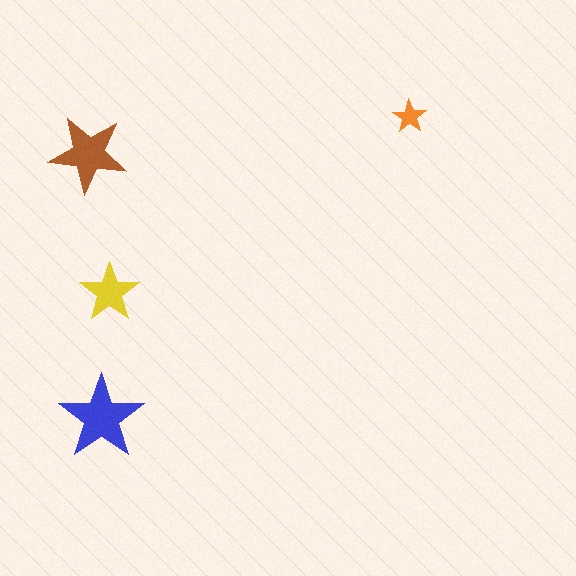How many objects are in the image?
There are 4 objects in the image.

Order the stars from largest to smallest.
the blue one, the brown one, the yellow one, the orange one.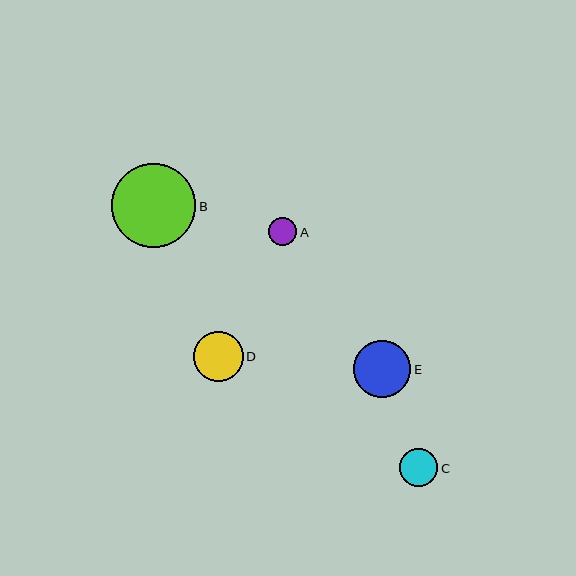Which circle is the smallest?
Circle A is the smallest with a size of approximately 28 pixels.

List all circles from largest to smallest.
From largest to smallest: B, E, D, C, A.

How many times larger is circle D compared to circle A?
Circle D is approximately 1.8 times the size of circle A.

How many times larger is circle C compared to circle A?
Circle C is approximately 1.3 times the size of circle A.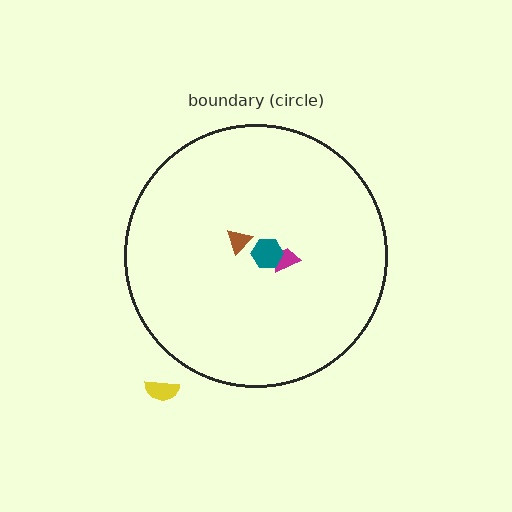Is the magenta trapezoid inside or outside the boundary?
Inside.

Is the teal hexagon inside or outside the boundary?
Inside.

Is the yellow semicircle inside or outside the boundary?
Outside.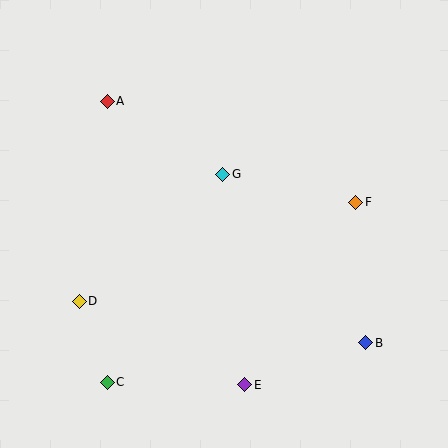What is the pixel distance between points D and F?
The distance between D and F is 294 pixels.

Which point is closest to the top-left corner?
Point A is closest to the top-left corner.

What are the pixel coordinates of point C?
Point C is at (107, 382).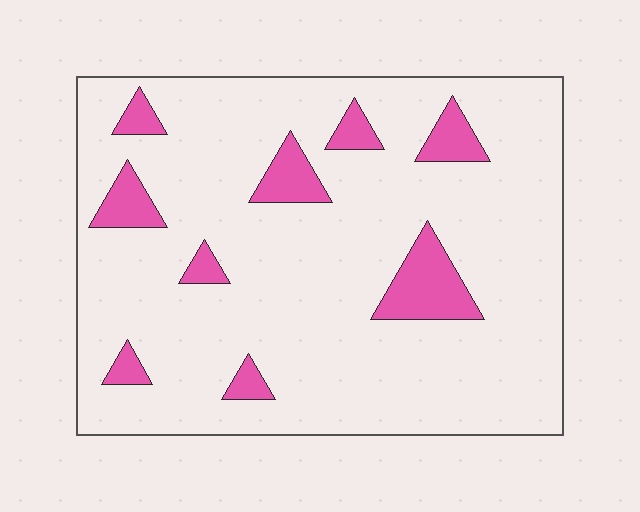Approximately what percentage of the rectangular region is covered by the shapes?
Approximately 10%.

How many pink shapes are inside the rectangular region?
9.